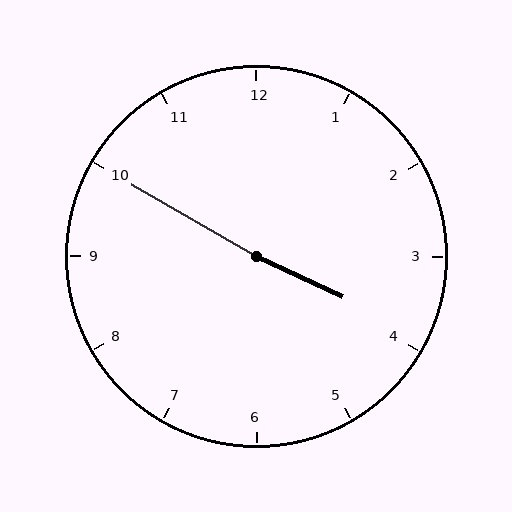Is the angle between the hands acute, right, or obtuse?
It is obtuse.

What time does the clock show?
3:50.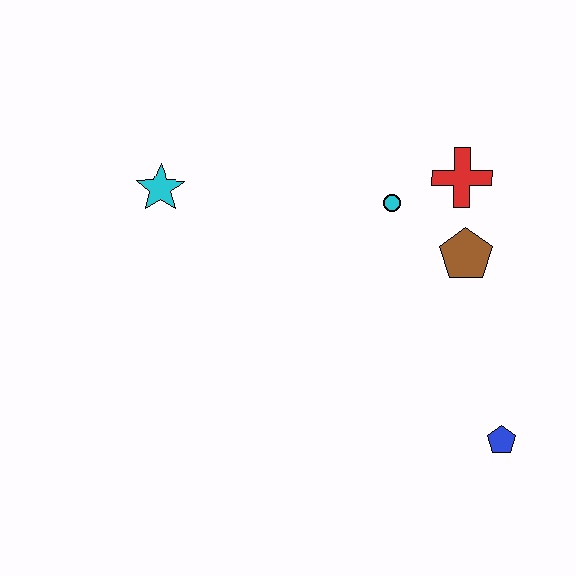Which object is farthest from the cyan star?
The blue pentagon is farthest from the cyan star.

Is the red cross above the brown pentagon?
Yes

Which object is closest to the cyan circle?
The red cross is closest to the cyan circle.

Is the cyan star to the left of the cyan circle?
Yes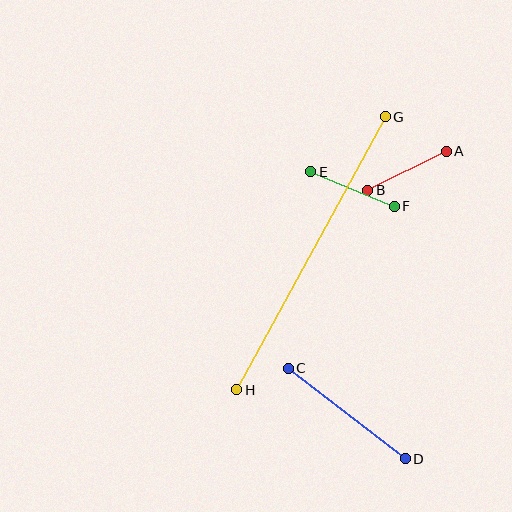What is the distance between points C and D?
The distance is approximately 148 pixels.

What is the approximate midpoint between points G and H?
The midpoint is at approximately (311, 253) pixels.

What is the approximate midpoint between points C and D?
The midpoint is at approximately (347, 413) pixels.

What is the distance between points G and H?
The distance is approximately 311 pixels.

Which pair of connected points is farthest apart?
Points G and H are farthest apart.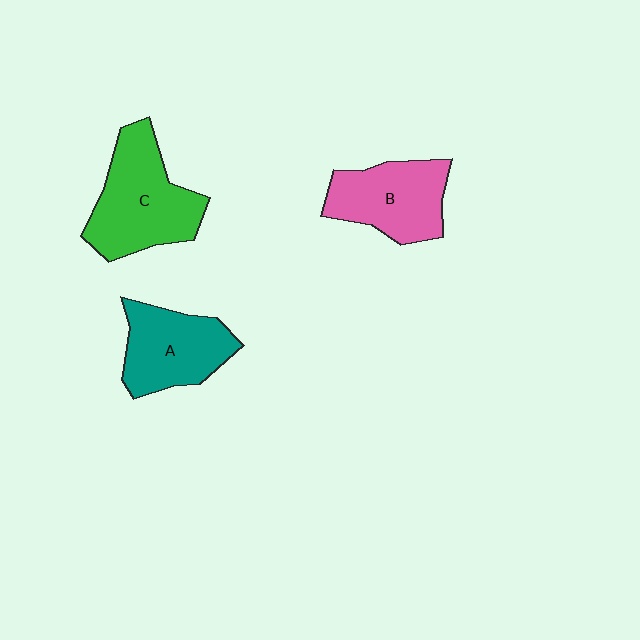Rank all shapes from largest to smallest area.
From largest to smallest: C (green), B (pink), A (teal).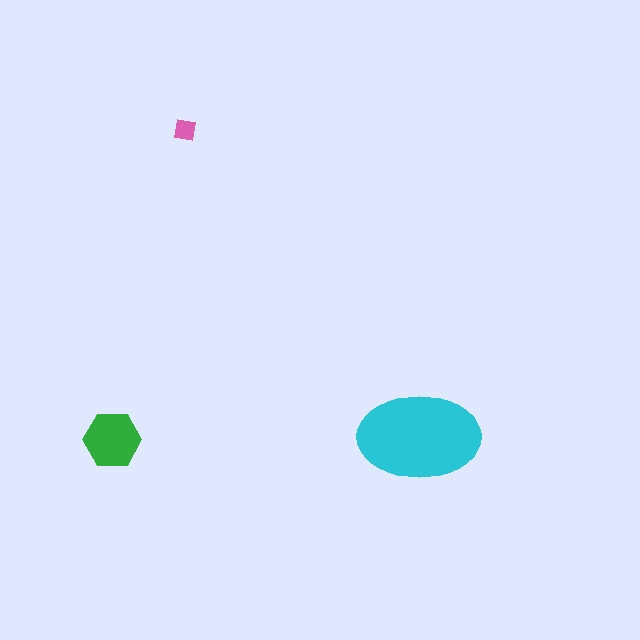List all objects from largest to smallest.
The cyan ellipse, the green hexagon, the pink square.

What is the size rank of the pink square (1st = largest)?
3rd.